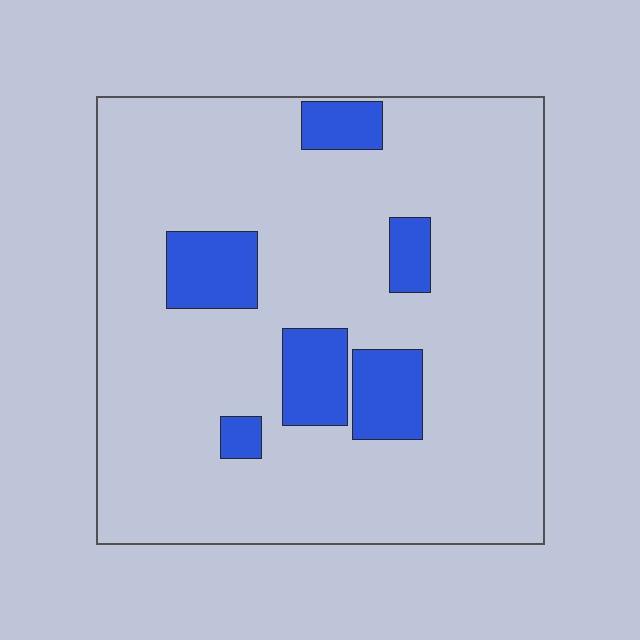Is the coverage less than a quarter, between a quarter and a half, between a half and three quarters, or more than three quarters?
Less than a quarter.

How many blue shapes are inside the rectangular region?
6.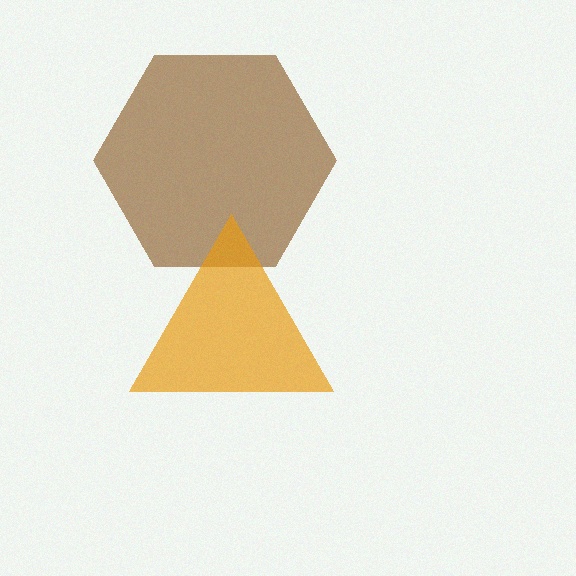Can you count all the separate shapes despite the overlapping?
Yes, there are 2 separate shapes.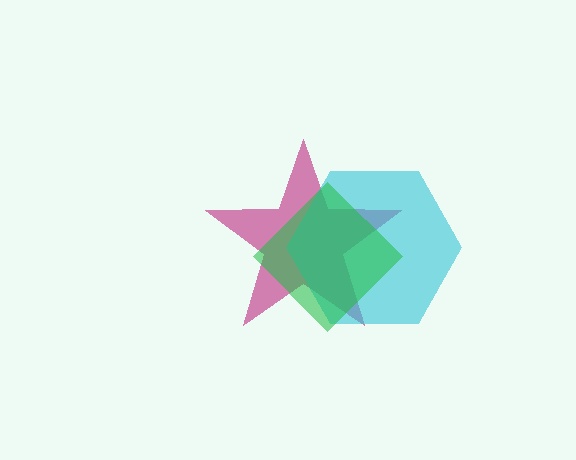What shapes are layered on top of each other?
The layered shapes are: a magenta star, a cyan hexagon, a green diamond.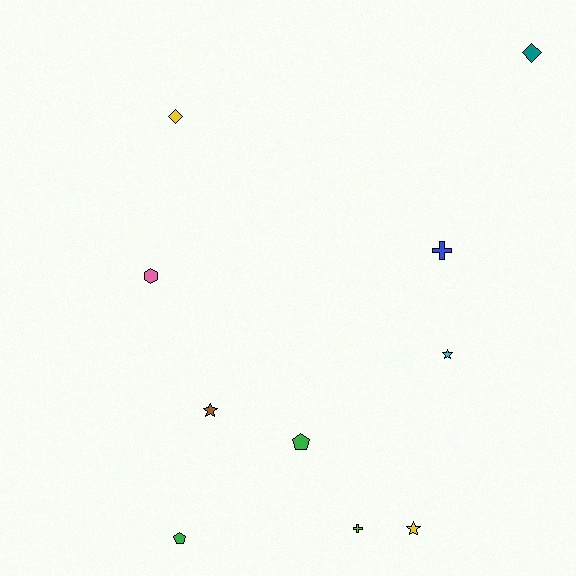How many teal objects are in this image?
There is 1 teal object.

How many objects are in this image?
There are 10 objects.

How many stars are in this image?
There are 3 stars.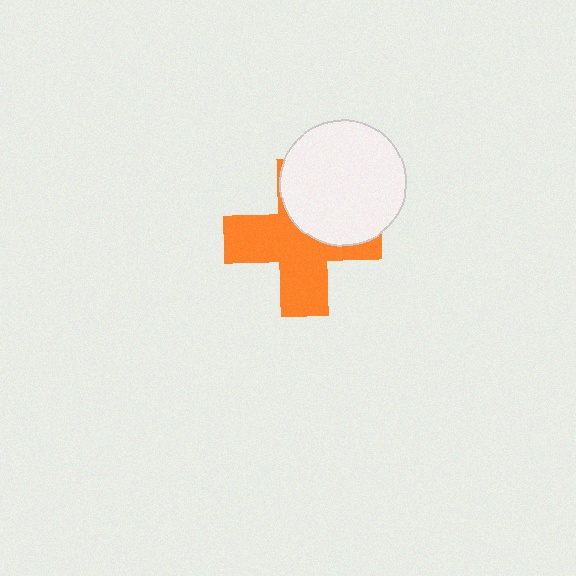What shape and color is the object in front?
The object in front is a white circle.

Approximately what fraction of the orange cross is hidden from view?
Roughly 38% of the orange cross is hidden behind the white circle.